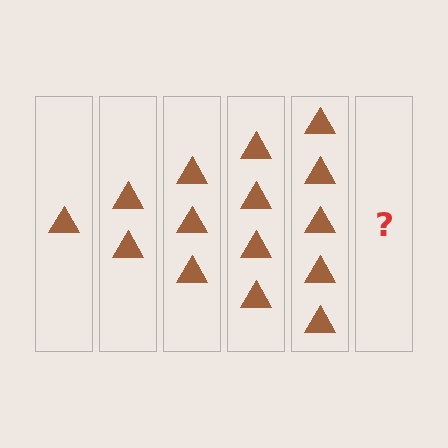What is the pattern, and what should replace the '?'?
The pattern is that each step adds one more triangle. The '?' should be 6 triangles.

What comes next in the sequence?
The next element should be 6 triangles.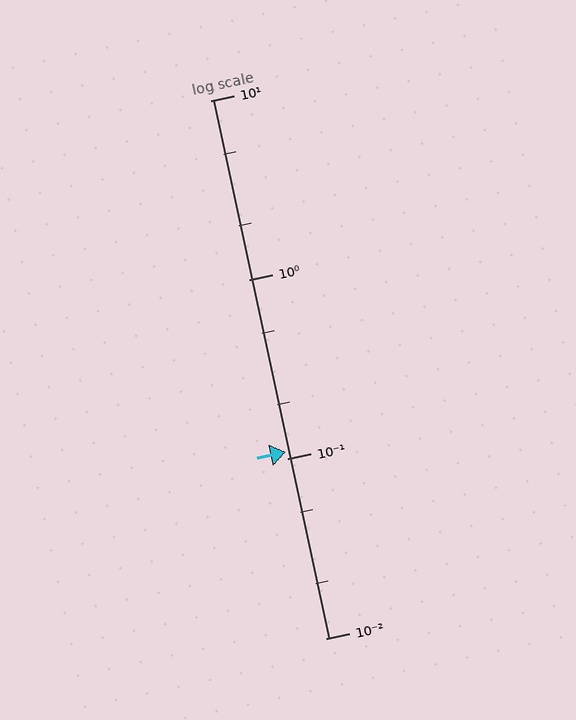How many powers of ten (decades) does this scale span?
The scale spans 3 decades, from 0.01 to 10.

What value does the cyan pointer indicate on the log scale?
The pointer indicates approximately 0.11.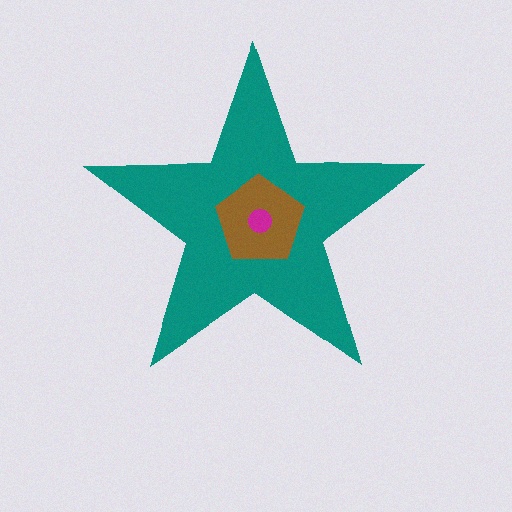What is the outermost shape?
The teal star.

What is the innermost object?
The magenta circle.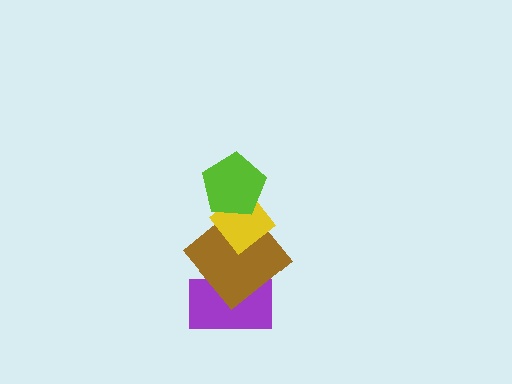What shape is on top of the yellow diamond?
The lime pentagon is on top of the yellow diamond.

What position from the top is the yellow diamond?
The yellow diamond is 2nd from the top.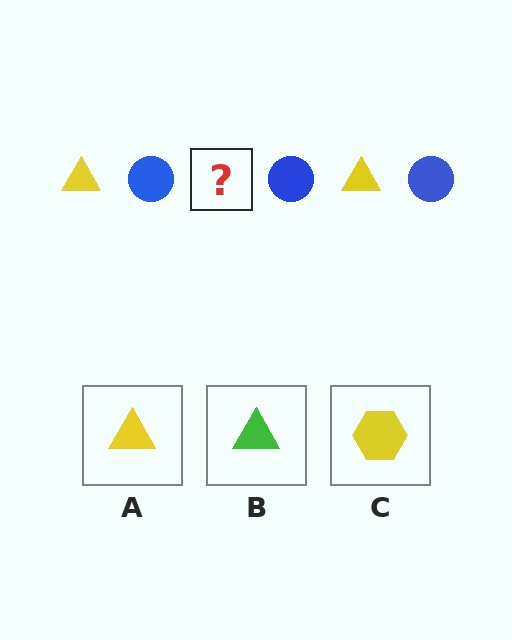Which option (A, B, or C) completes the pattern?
A.